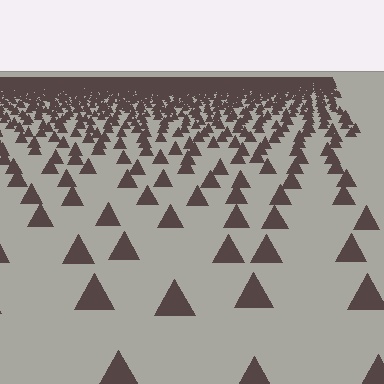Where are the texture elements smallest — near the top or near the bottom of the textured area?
Near the top.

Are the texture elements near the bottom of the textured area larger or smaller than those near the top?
Larger. Near the bottom, elements are closer to the viewer and appear at a bigger on-screen size.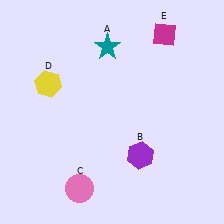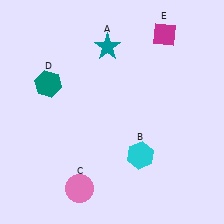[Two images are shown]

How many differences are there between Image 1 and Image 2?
There are 2 differences between the two images.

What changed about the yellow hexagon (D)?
In Image 1, D is yellow. In Image 2, it changed to teal.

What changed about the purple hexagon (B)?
In Image 1, B is purple. In Image 2, it changed to cyan.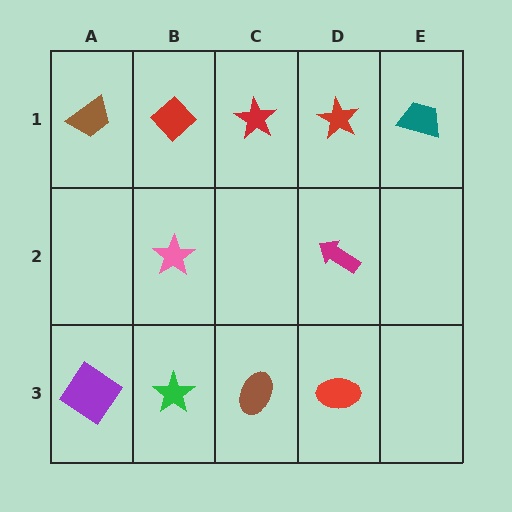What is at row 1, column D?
A red star.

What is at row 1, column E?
A teal trapezoid.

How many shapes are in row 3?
4 shapes.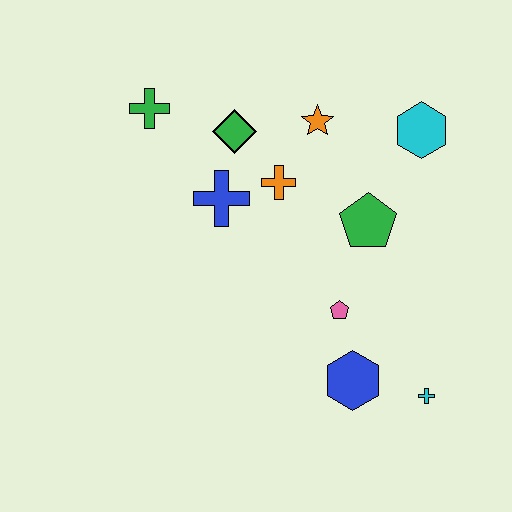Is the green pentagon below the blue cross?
Yes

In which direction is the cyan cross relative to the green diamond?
The cyan cross is below the green diamond.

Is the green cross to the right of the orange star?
No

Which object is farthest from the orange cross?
The cyan cross is farthest from the orange cross.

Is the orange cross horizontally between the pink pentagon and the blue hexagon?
No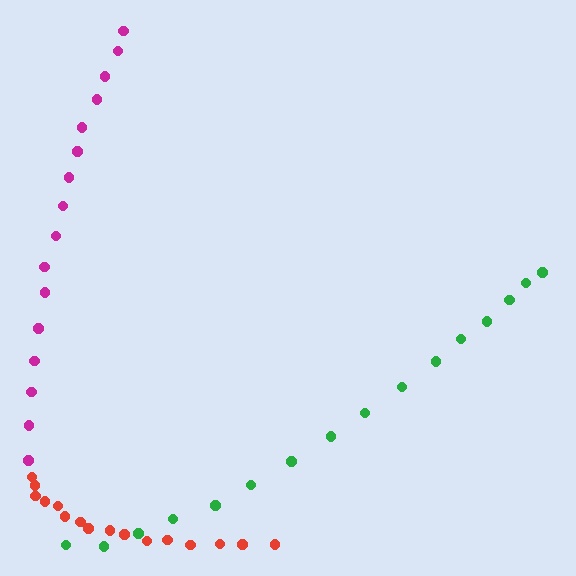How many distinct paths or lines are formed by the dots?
There are 3 distinct paths.